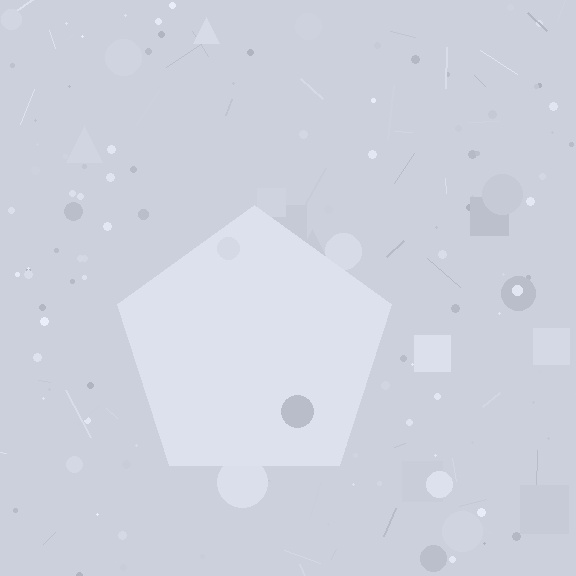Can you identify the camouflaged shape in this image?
The camouflaged shape is a pentagon.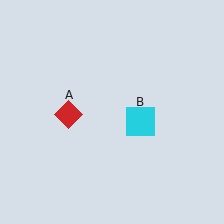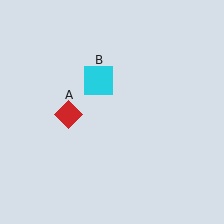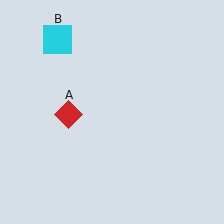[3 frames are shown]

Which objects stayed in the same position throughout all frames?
Red diamond (object A) remained stationary.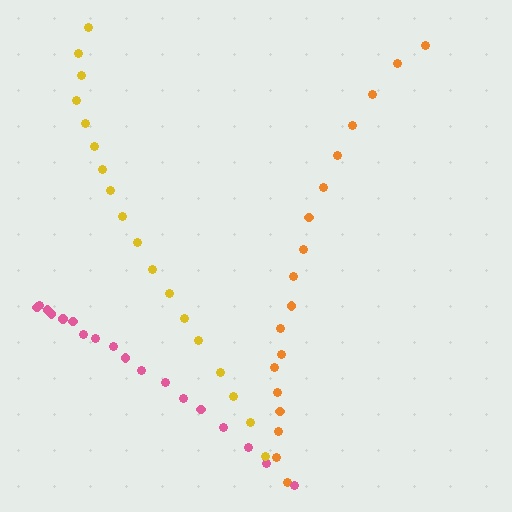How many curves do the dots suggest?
There are 3 distinct paths.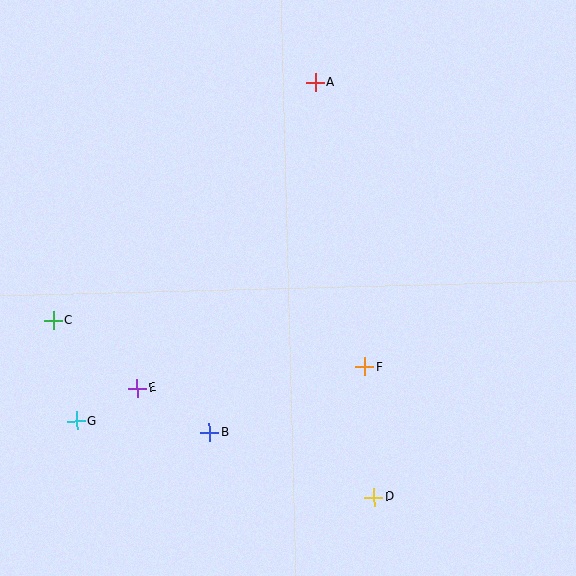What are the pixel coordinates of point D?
Point D is at (374, 497).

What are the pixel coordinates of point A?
Point A is at (315, 82).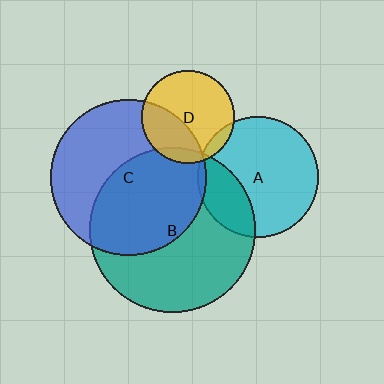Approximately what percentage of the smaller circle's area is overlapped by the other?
Approximately 35%.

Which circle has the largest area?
Circle B (teal).